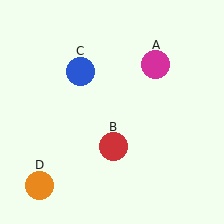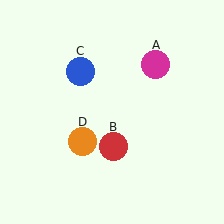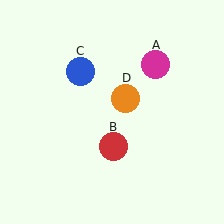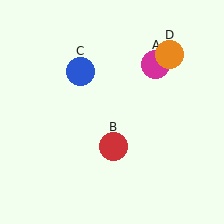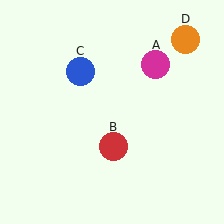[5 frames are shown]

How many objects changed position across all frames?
1 object changed position: orange circle (object D).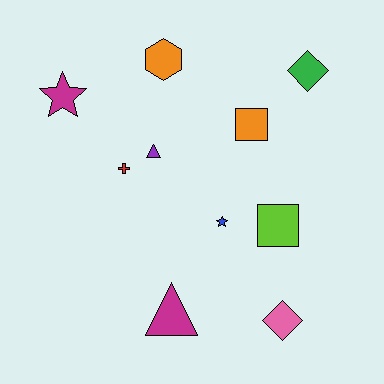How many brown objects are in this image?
There are no brown objects.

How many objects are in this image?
There are 10 objects.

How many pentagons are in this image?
There are no pentagons.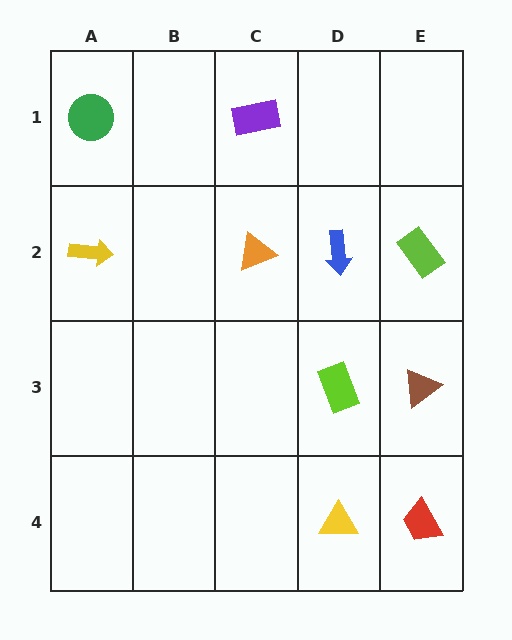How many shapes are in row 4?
2 shapes.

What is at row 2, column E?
A lime rectangle.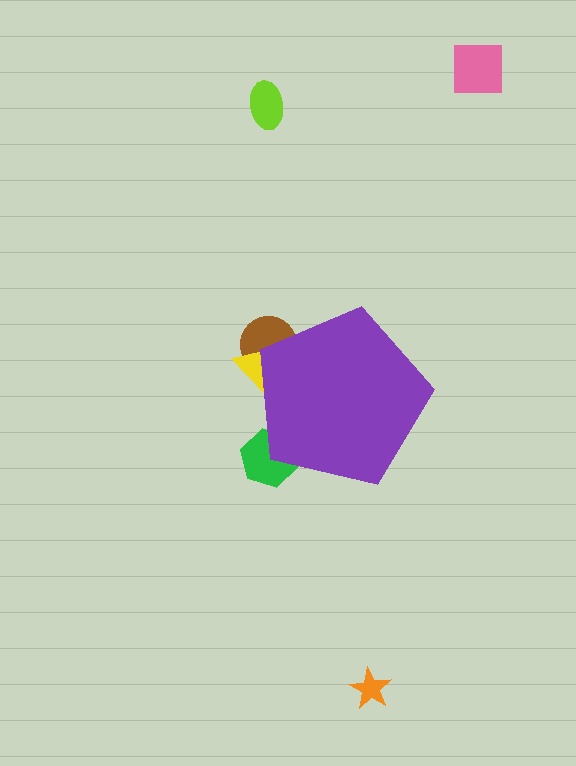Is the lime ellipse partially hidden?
No, the lime ellipse is fully visible.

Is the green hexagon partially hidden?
Yes, the green hexagon is partially hidden behind the purple pentagon.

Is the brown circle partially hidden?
Yes, the brown circle is partially hidden behind the purple pentagon.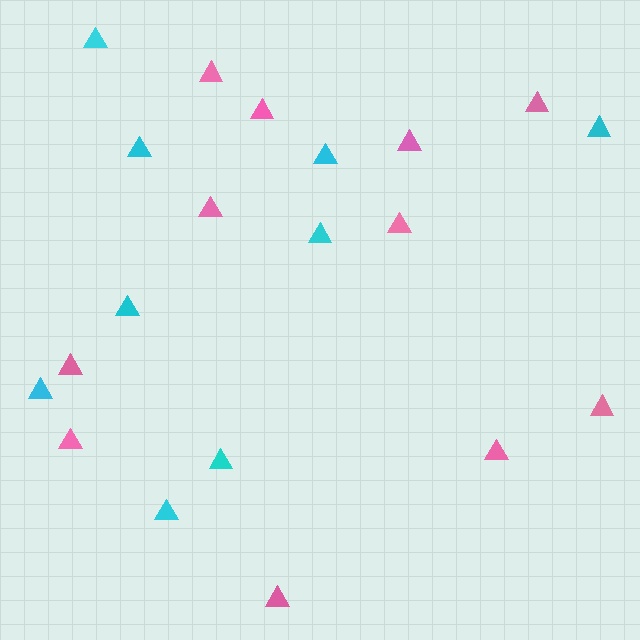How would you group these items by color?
There are 2 groups: one group of cyan triangles (9) and one group of pink triangles (11).